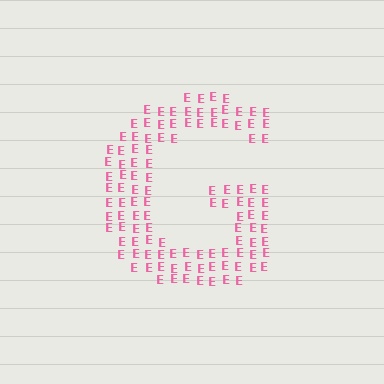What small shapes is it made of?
It is made of small letter E's.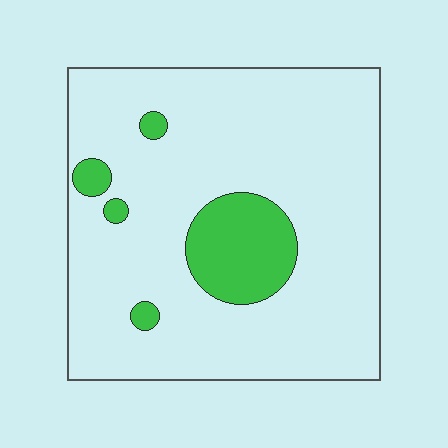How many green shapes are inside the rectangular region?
5.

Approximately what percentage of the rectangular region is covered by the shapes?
Approximately 15%.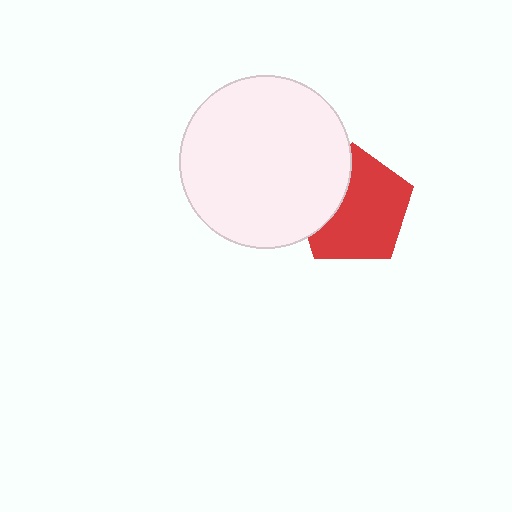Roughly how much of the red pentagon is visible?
Most of it is visible (roughly 69%).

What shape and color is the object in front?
The object in front is a white circle.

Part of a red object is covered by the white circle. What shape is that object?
It is a pentagon.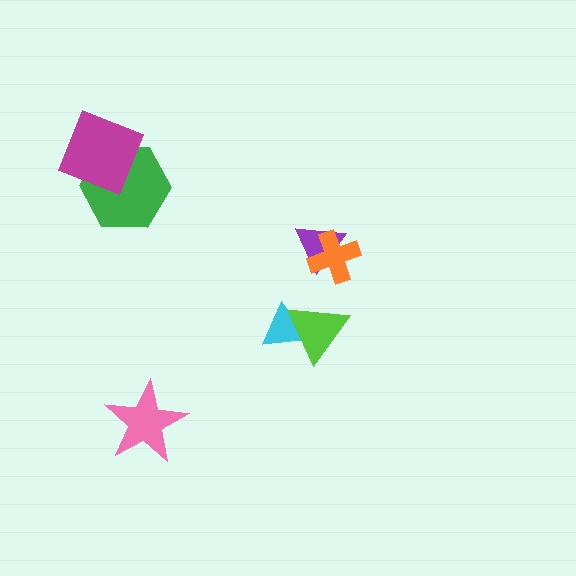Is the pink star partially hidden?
No, no other shape covers it.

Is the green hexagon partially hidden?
Yes, it is partially covered by another shape.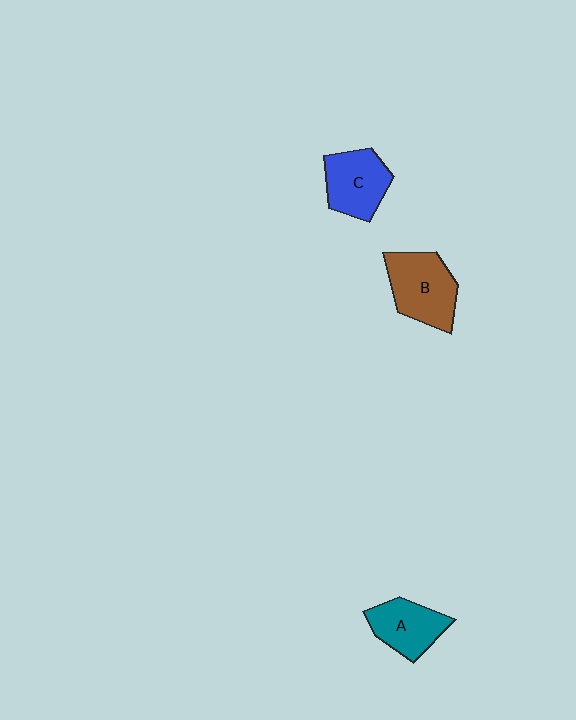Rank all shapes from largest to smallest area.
From largest to smallest: B (brown), C (blue), A (teal).